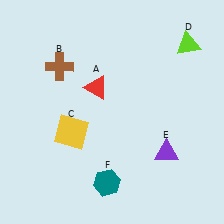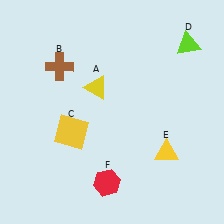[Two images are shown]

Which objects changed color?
A changed from red to yellow. E changed from purple to yellow. F changed from teal to red.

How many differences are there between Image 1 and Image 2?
There are 3 differences between the two images.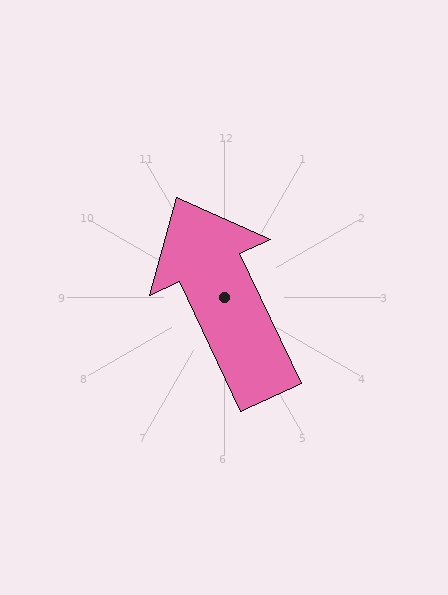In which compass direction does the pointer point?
Northwest.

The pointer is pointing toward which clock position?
Roughly 11 o'clock.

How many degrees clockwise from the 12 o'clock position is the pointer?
Approximately 335 degrees.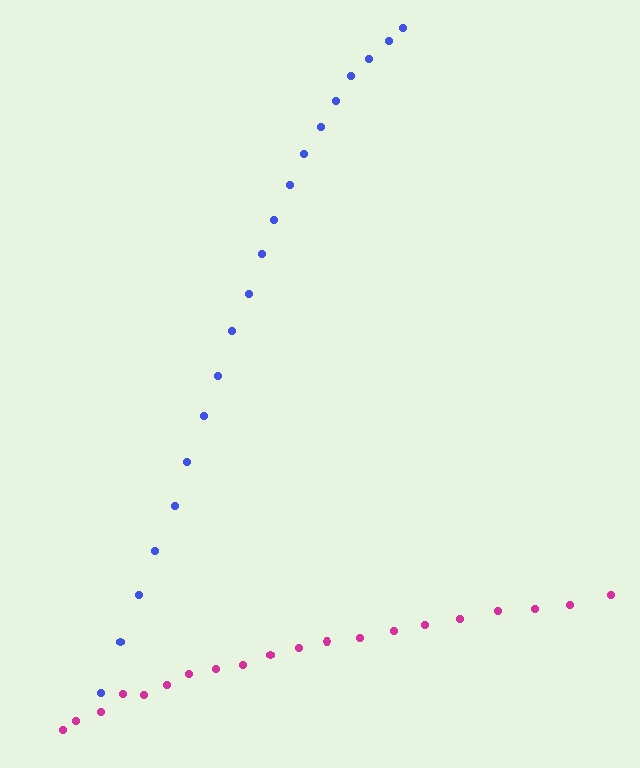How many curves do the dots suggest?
There are 2 distinct paths.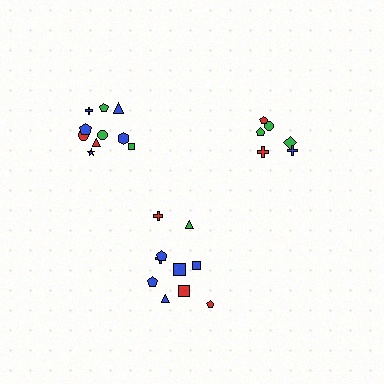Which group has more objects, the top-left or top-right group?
The top-left group.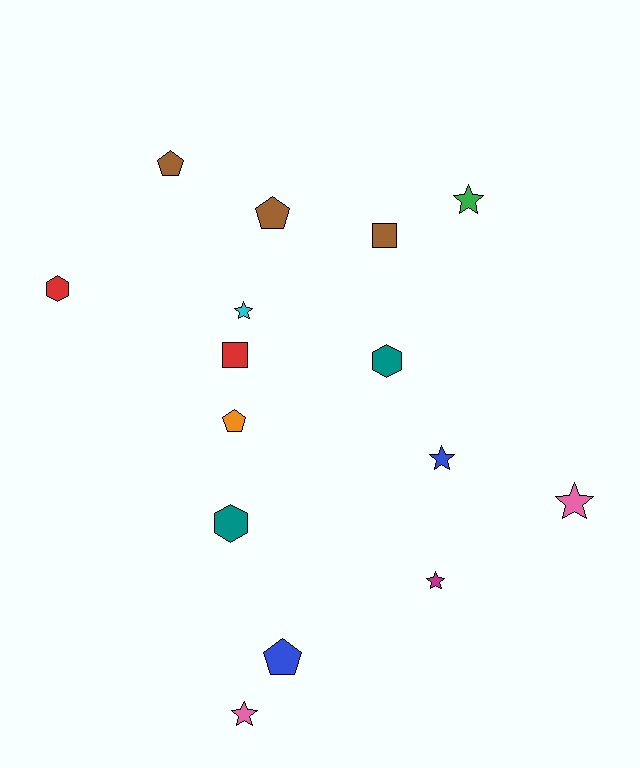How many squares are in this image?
There are 2 squares.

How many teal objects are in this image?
There are 2 teal objects.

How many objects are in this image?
There are 15 objects.